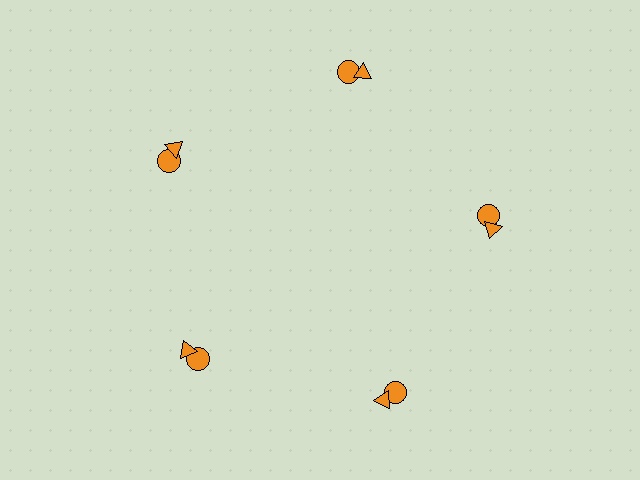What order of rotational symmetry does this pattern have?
This pattern has 5-fold rotational symmetry.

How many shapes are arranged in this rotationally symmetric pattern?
There are 10 shapes, arranged in 5 groups of 2.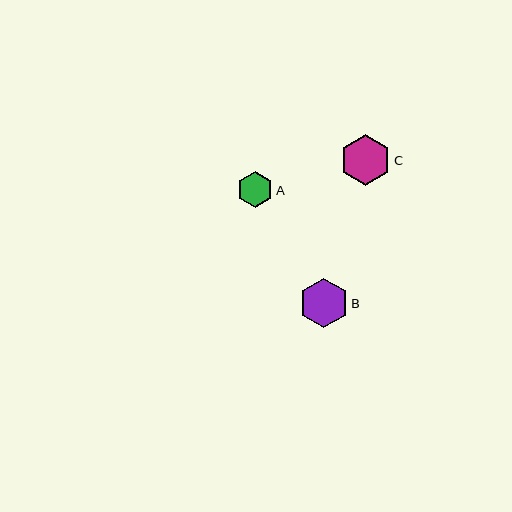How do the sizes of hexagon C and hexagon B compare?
Hexagon C and hexagon B are approximately the same size.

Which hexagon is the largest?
Hexagon C is the largest with a size of approximately 51 pixels.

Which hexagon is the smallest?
Hexagon A is the smallest with a size of approximately 37 pixels.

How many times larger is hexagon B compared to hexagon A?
Hexagon B is approximately 1.3 times the size of hexagon A.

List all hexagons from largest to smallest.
From largest to smallest: C, B, A.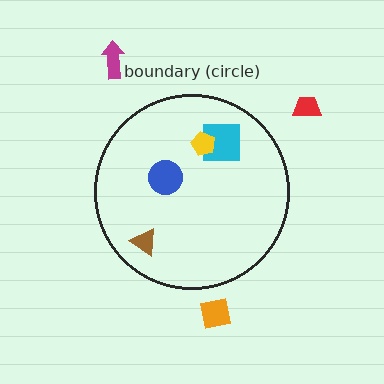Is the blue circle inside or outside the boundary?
Inside.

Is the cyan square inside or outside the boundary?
Inside.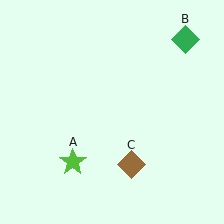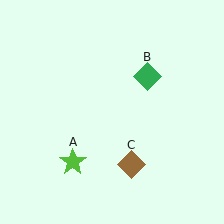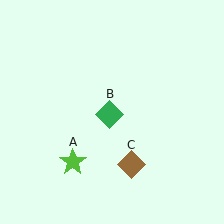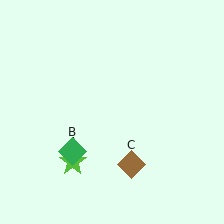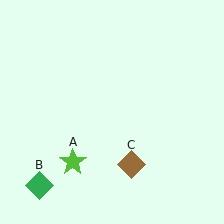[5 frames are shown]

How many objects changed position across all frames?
1 object changed position: green diamond (object B).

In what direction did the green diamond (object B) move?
The green diamond (object B) moved down and to the left.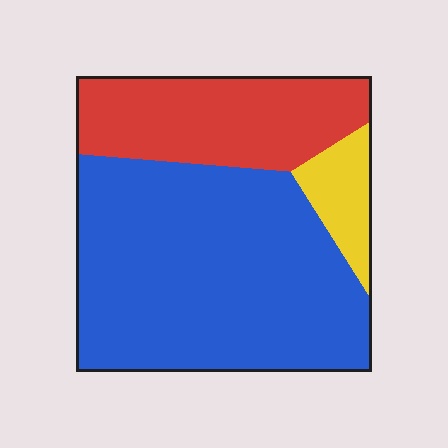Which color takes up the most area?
Blue, at roughly 65%.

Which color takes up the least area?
Yellow, at roughly 10%.